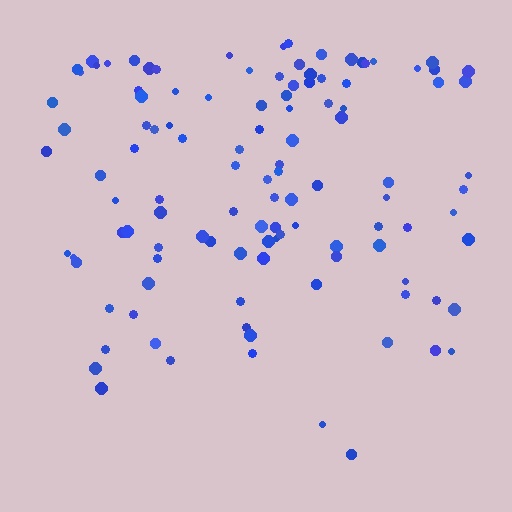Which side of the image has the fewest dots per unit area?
The bottom.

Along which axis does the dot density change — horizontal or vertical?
Vertical.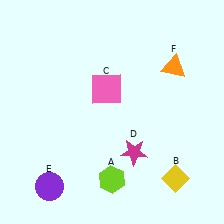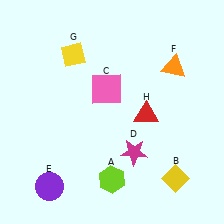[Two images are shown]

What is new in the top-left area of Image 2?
A yellow diamond (G) was added in the top-left area of Image 2.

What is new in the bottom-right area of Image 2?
A red triangle (H) was added in the bottom-right area of Image 2.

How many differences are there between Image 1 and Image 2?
There are 2 differences between the two images.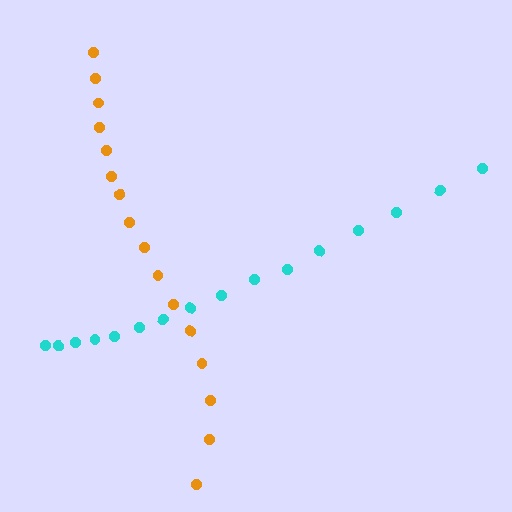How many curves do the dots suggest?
There are 2 distinct paths.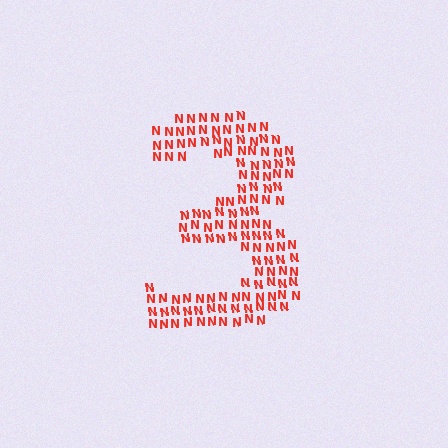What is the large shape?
The large shape is the digit 3.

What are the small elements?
The small elements are letter N's.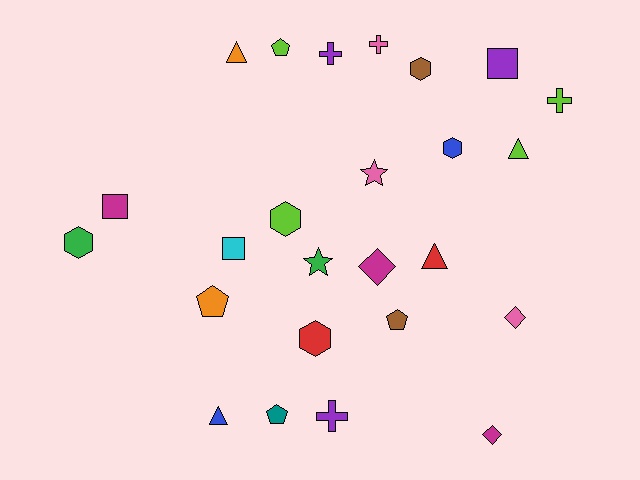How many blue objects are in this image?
There are 2 blue objects.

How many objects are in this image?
There are 25 objects.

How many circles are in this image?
There are no circles.